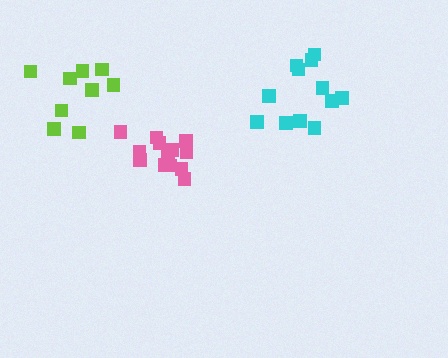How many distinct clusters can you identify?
There are 3 distinct clusters.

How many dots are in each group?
Group 1: 13 dots, Group 2: 12 dots, Group 3: 9 dots (34 total).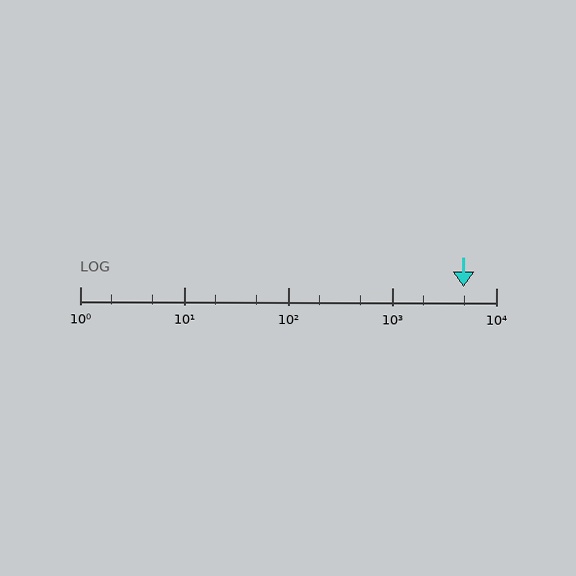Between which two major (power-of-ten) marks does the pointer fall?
The pointer is between 1000 and 10000.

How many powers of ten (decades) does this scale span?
The scale spans 4 decades, from 1 to 10000.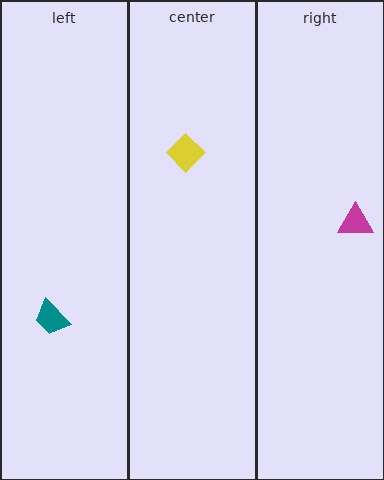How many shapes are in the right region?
1.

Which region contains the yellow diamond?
The center region.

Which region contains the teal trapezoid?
The left region.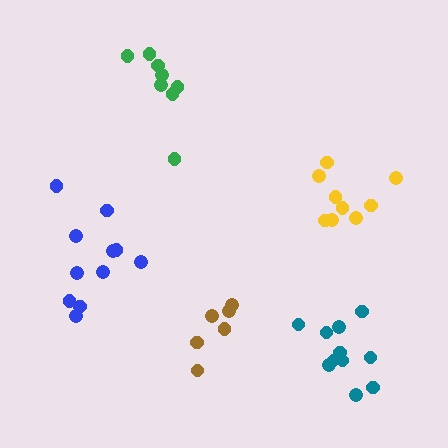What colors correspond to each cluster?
The clusters are colored: blue, teal, yellow, green, brown.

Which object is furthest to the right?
The yellow cluster is rightmost.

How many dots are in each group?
Group 1: 11 dots, Group 2: 11 dots, Group 3: 9 dots, Group 4: 8 dots, Group 5: 6 dots (45 total).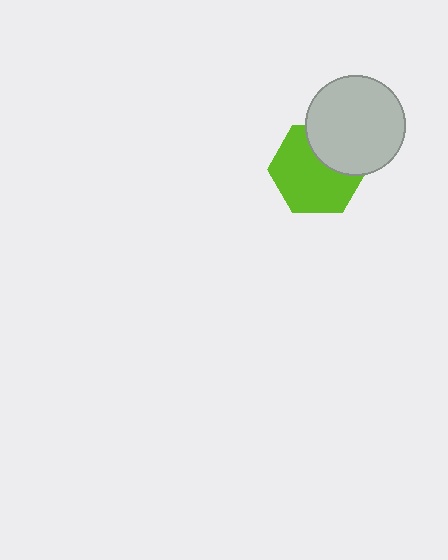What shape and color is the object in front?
The object in front is a light gray circle.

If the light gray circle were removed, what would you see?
You would see the complete lime hexagon.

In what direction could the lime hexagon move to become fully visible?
The lime hexagon could move toward the lower-left. That would shift it out from behind the light gray circle entirely.